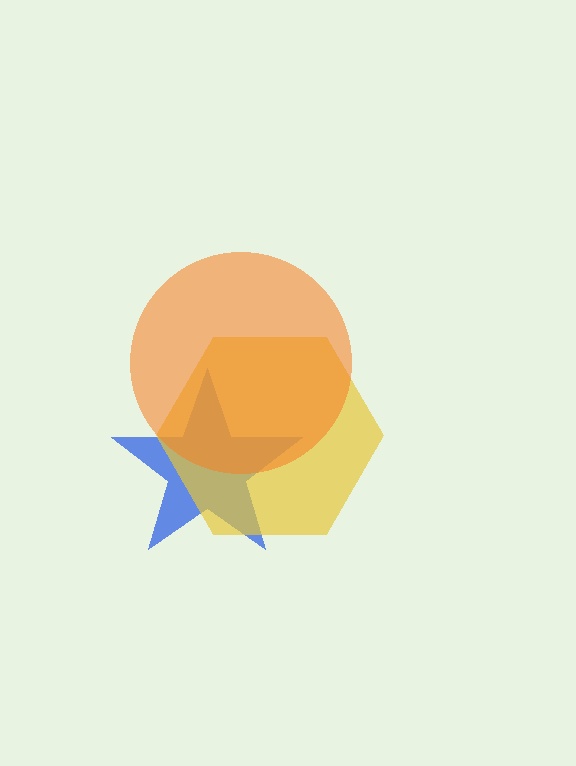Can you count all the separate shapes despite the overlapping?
Yes, there are 3 separate shapes.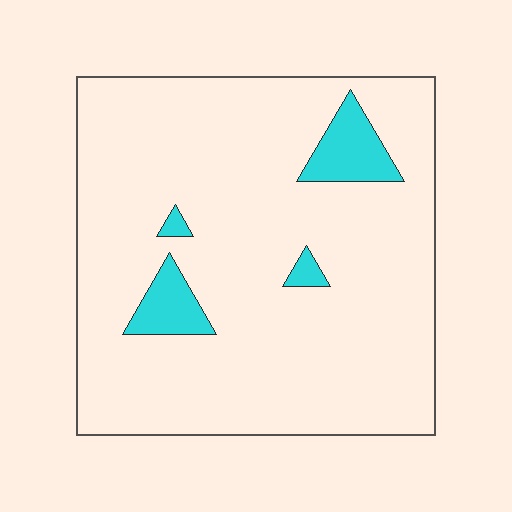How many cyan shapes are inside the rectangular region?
4.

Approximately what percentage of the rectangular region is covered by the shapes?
Approximately 10%.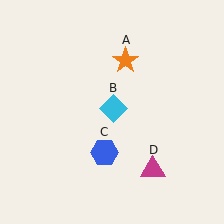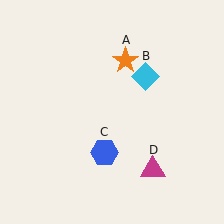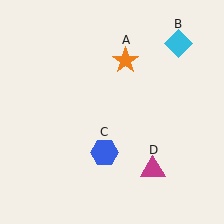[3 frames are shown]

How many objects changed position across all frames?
1 object changed position: cyan diamond (object B).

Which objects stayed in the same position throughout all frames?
Orange star (object A) and blue hexagon (object C) and magenta triangle (object D) remained stationary.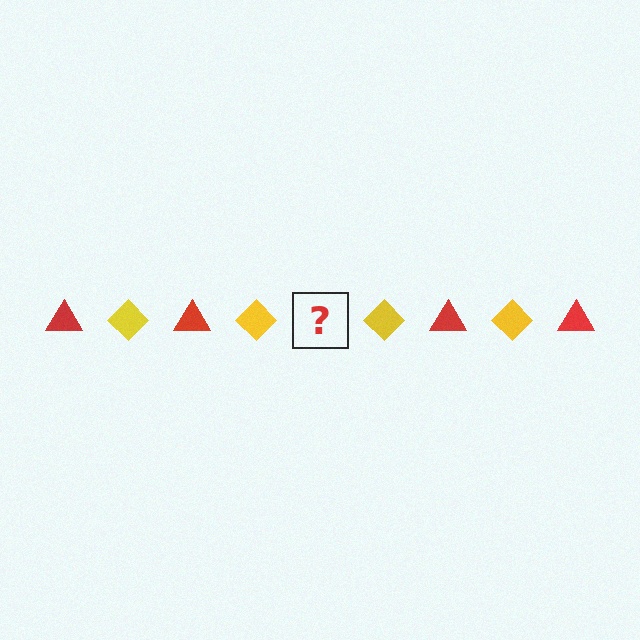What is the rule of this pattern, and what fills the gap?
The rule is that the pattern alternates between red triangle and yellow diamond. The gap should be filled with a red triangle.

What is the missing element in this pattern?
The missing element is a red triangle.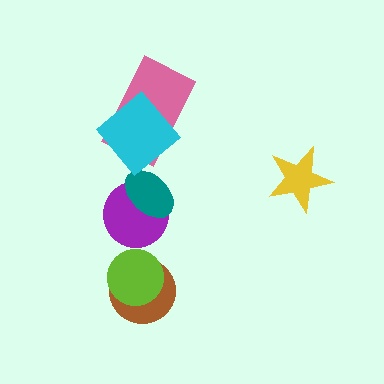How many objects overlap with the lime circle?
1 object overlaps with the lime circle.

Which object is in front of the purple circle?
The teal ellipse is in front of the purple circle.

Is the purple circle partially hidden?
Yes, it is partially covered by another shape.